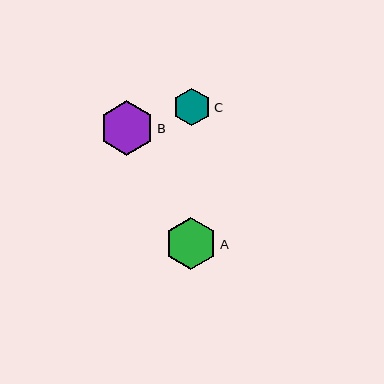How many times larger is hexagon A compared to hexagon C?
Hexagon A is approximately 1.4 times the size of hexagon C.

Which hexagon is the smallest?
Hexagon C is the smallest with a size of approximately 38 pixels.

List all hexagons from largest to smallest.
From largest to smallest: B, A, C.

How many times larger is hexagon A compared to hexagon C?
Hexagon A is approximately 1.4 times the size of hexagon C.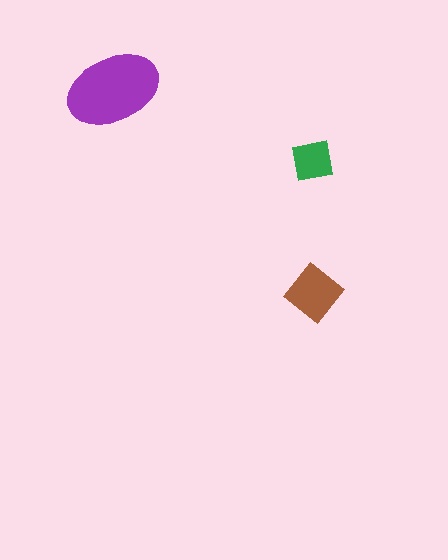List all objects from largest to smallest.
The purple ellipse, the brown diamond, the green square.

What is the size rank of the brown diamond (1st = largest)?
2nd.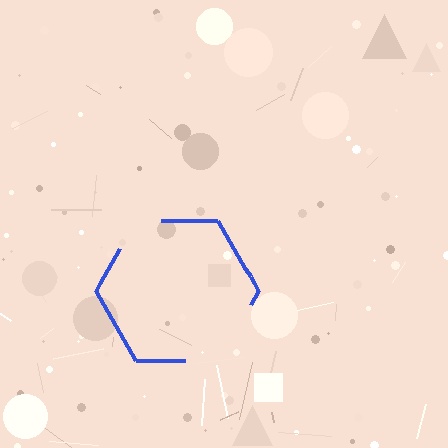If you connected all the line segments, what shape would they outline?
They would outline a hexagon.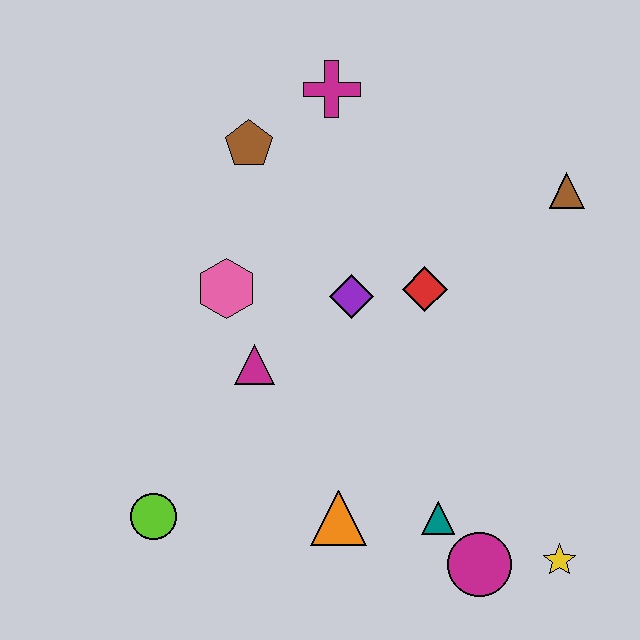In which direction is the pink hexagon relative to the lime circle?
The pink hexagon is above the lime circle.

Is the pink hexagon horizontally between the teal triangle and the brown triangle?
No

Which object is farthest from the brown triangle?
The lime circle is farthest from the brown triangle.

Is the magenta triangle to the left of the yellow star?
Yes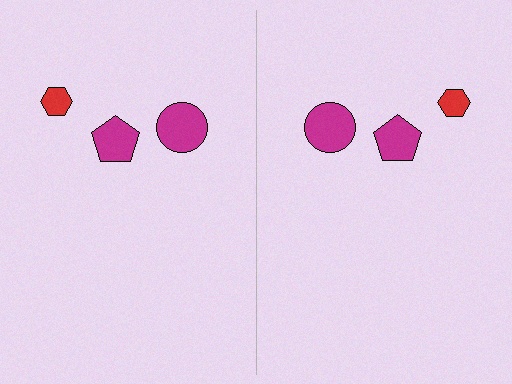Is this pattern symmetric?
Yes, this pattern has bilateral (reflection) symmetry.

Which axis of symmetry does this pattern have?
The pattern has a vertical axis of symmetry running through the center of the image.